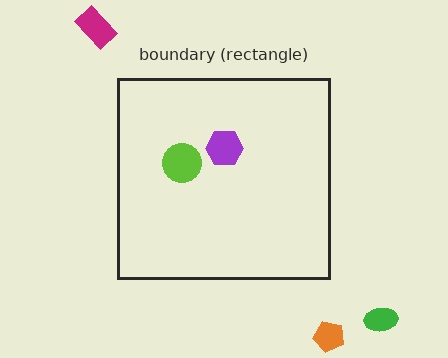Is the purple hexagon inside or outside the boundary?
Inside.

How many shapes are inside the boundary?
2 inside, 3 outside.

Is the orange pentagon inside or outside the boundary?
Outside.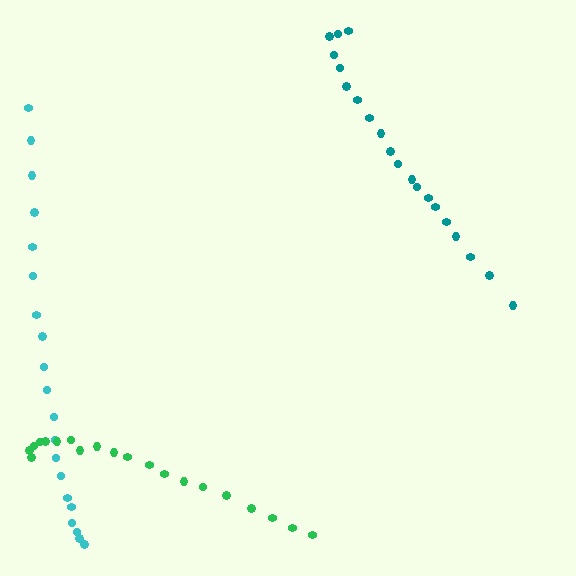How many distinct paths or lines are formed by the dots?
There are 3 distinct paths.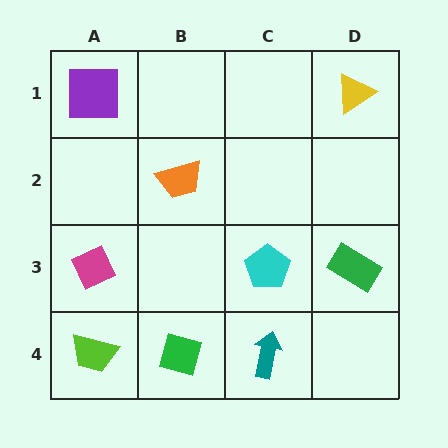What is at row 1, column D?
A yellow triangle.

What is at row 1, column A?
A purple square.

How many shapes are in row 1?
2 shapes.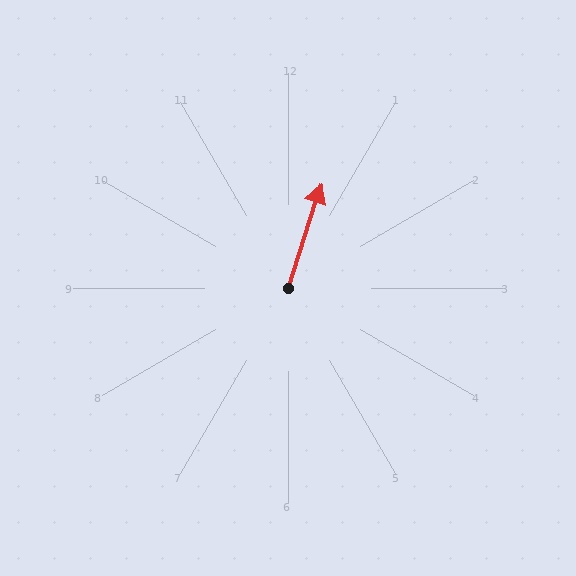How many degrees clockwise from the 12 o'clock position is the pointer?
Approximately 18 degrees.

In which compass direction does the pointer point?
North.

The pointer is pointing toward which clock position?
Roughly 1 o'clock.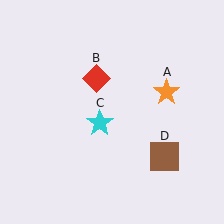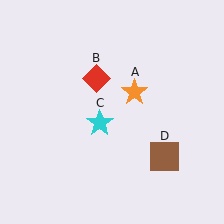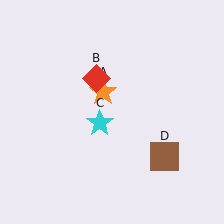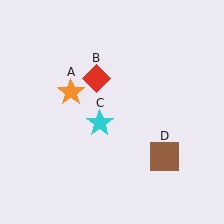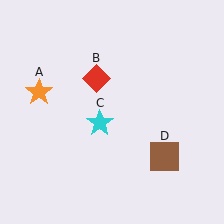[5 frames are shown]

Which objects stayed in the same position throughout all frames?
Red diamond (object B) and cyan star (object C) and brown square (object D) remained stationary.